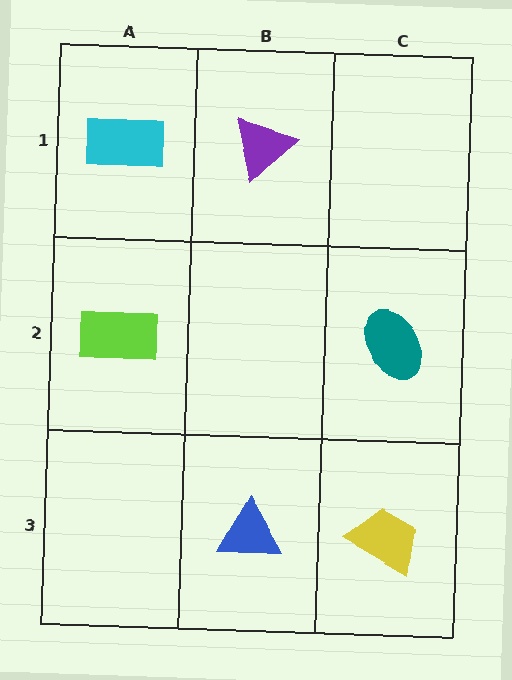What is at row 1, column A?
A cyan rectangle.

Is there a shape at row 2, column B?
No, that cell is empty.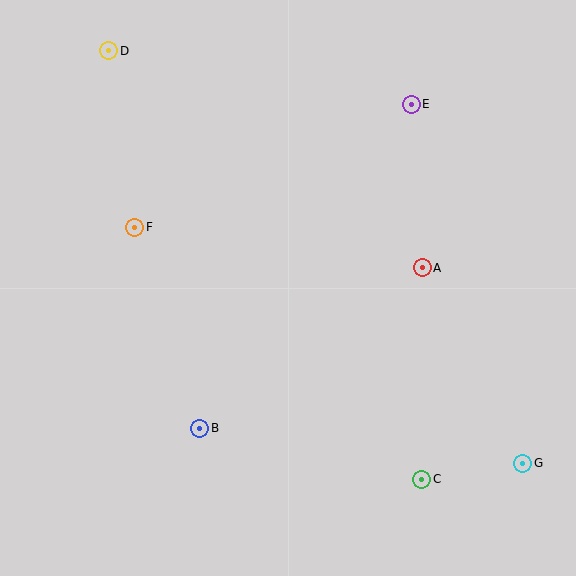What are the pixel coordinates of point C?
Point C is at (422, 479).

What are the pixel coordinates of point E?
Point E is at (411, 104).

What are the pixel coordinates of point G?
Point G is at (523, 463).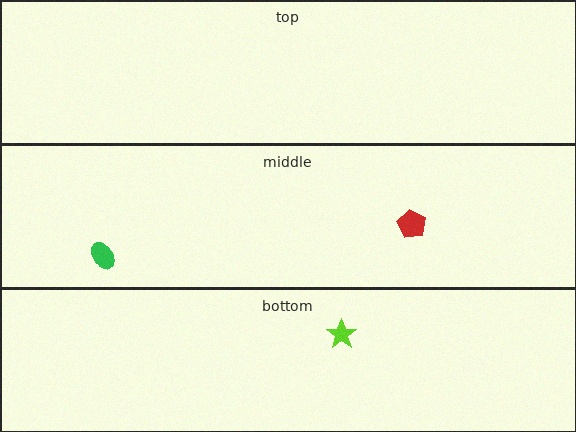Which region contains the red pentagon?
The middle region.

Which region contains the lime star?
The bottom region.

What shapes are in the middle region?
The red pentagon, the green ellipse.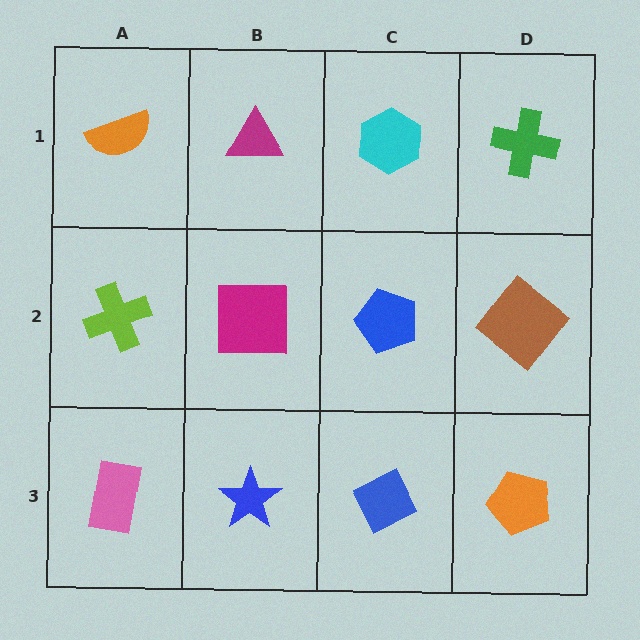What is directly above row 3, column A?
A lime cross.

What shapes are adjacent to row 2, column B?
A magenta triangle (row 1, column B), a blue star (row 3, column B), a lime cross (row 2, column A), a blue pentagon (row 2, column C).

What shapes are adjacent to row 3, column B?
A magenta square (row 2, column B), a pink rectangle (row 3, column A), a blue diamond (row 3, column C).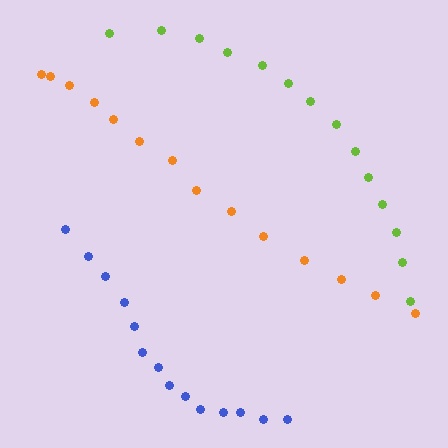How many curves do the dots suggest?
There are 3 distinct paths.